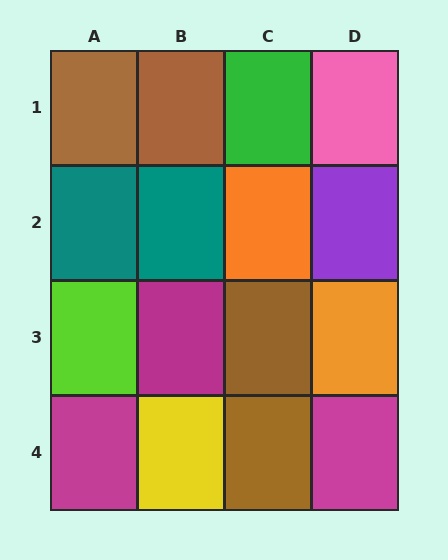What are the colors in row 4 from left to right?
Magenta, yellow, brown, magenta.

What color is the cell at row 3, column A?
Lime.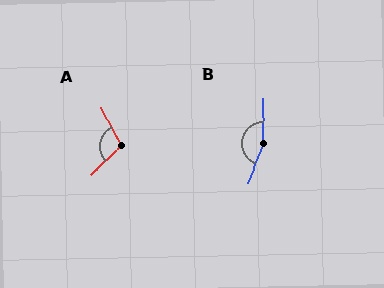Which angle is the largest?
B, at approximately 159 degrees.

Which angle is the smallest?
A, at approximately 107 degrees.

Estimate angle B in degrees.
Approximately 159 degrees.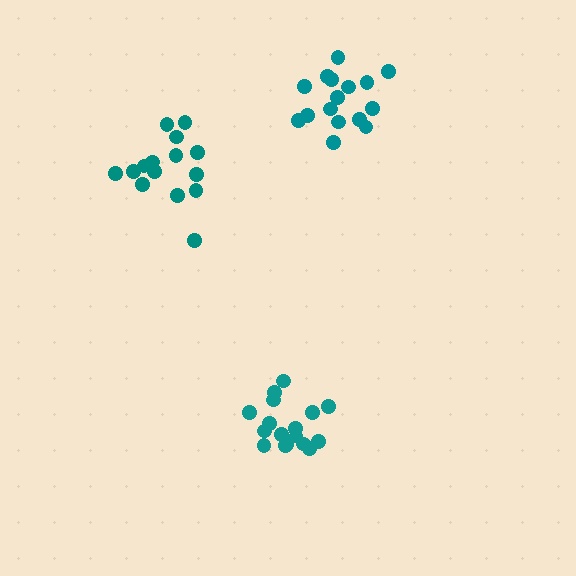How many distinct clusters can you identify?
There are 3 distinct clusters.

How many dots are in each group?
Group 1: 15 dots, Group 2: 16 dots, Group 3: 17 dots (48 total).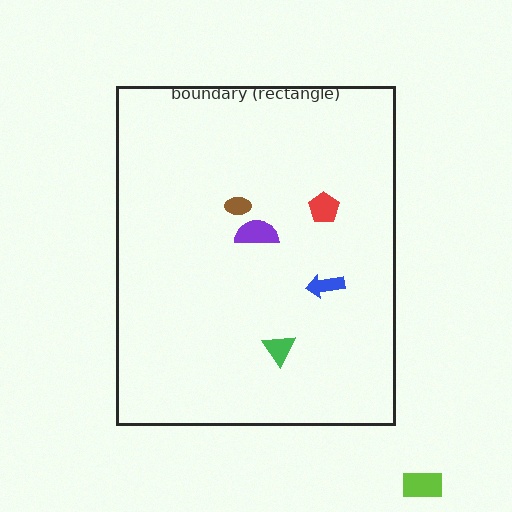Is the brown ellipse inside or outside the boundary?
Inside.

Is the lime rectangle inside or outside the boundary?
Outside.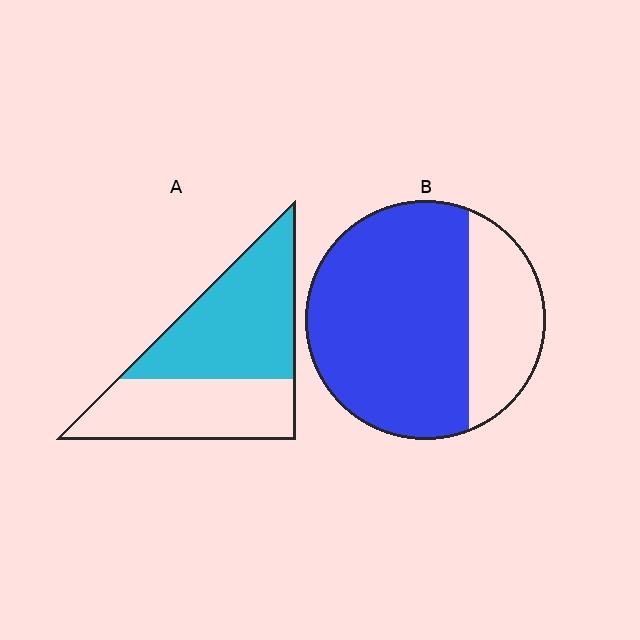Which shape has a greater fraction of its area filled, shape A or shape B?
Shape B.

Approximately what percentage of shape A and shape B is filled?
A is approximately 55% and B is approximately 70%.